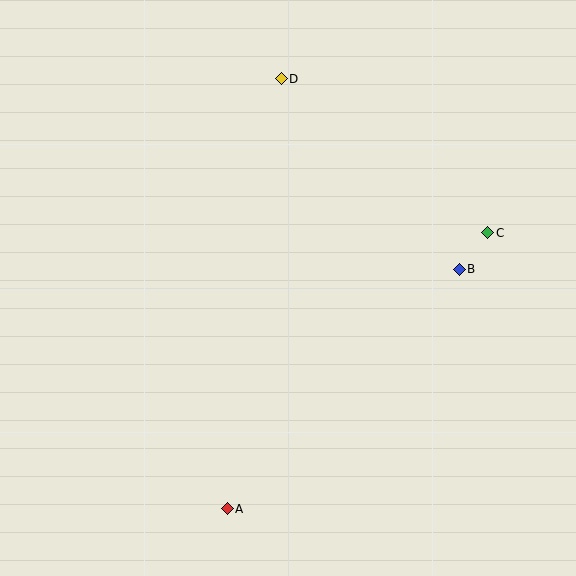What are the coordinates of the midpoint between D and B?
The midpoint between D and B is at (370, 174).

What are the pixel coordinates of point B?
Point B is at (459, 269).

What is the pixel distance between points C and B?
The distance between C and B is 46 pixels.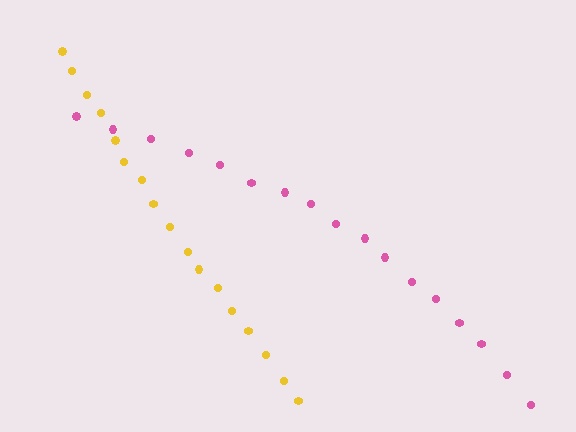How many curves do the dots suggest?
There are 2 distinct paths.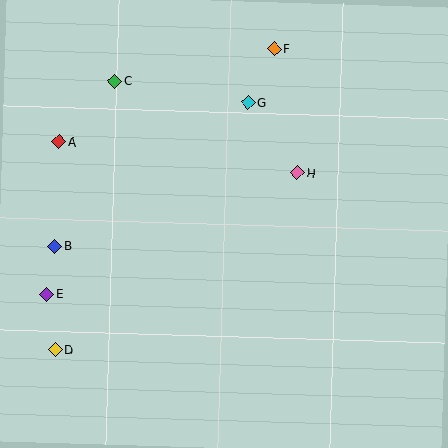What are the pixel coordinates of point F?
Point F is at (274, 49).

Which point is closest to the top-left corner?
Point C is closest to the top-left corner.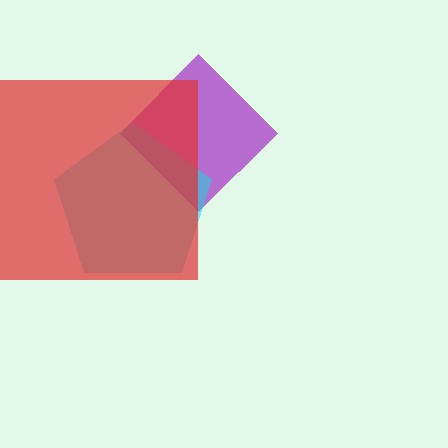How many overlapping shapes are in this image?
There are 3 overlapping shapes in the image.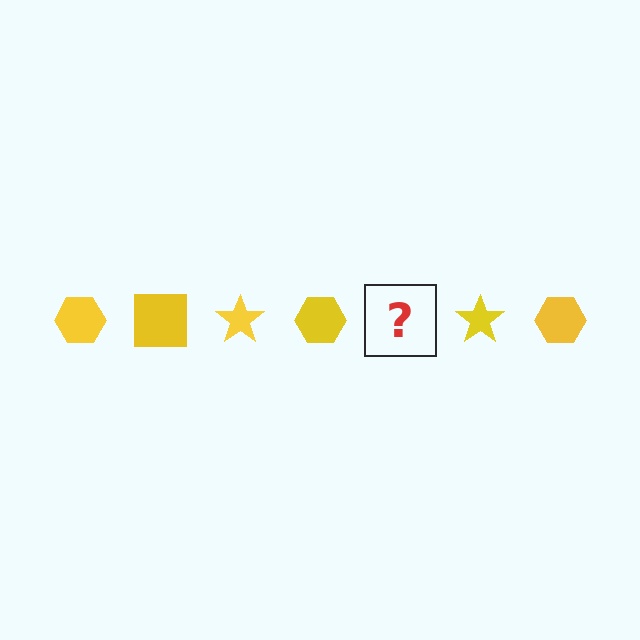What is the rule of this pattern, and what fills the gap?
The rule is that the pattern cycles through hexagon, square, star shapes in yellow. The gap should be filled with a yellow square.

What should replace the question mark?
The question mark should be replaced with a yellow square.